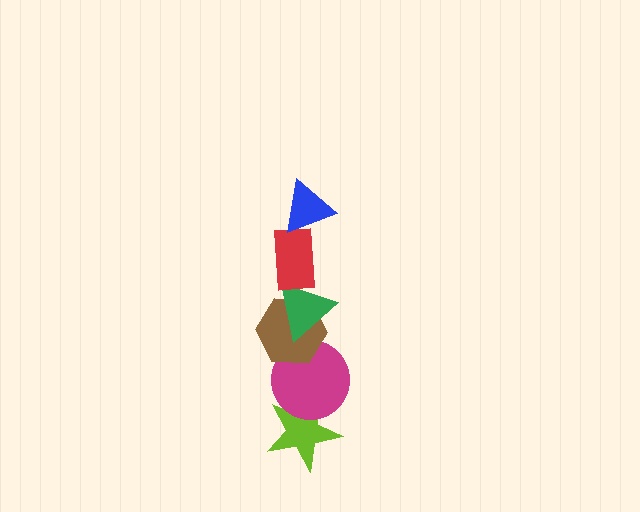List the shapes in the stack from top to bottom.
From top to bottom: the blue triangle, the red rectangle, the green triangle, the brown hexagon, the magenta circle, the lime star.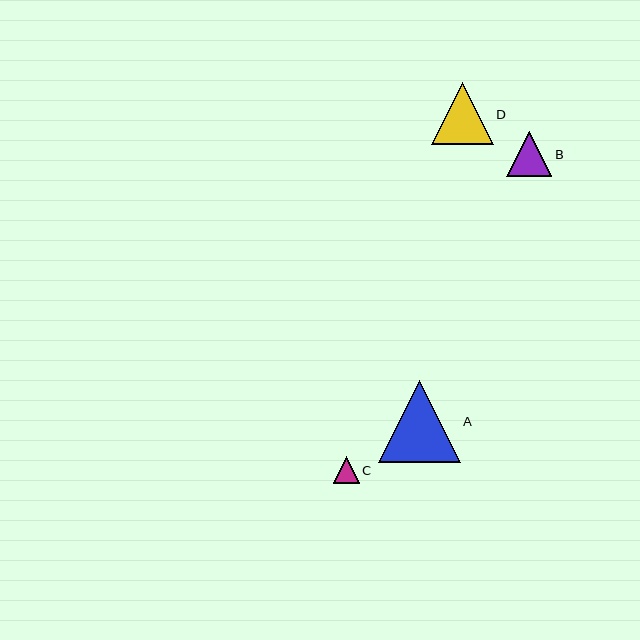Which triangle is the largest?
Triangle A is the largest with a size of approximately 82 pixels.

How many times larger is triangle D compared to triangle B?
Triangle D is approximately 1.4 times the size of triangle B.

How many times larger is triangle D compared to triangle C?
Triangle D is approximately 2.4 times the size of triangle C.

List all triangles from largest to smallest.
From largest to smallest: A, D, B, C.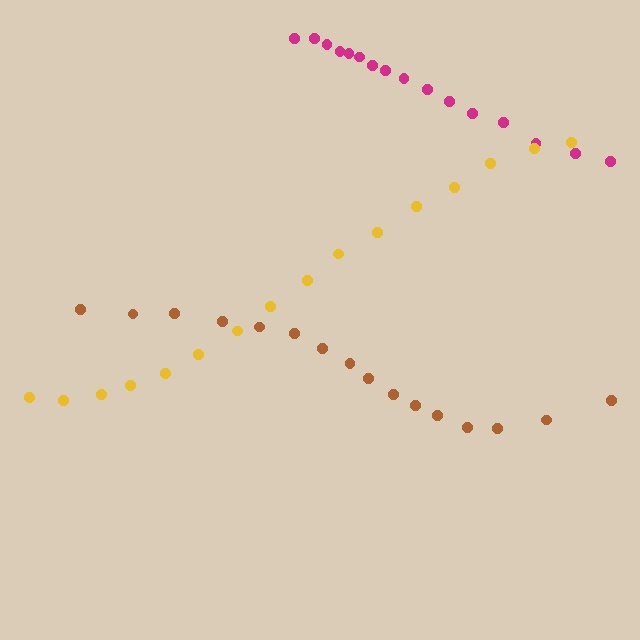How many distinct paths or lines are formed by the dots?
There are 3 distinct paths.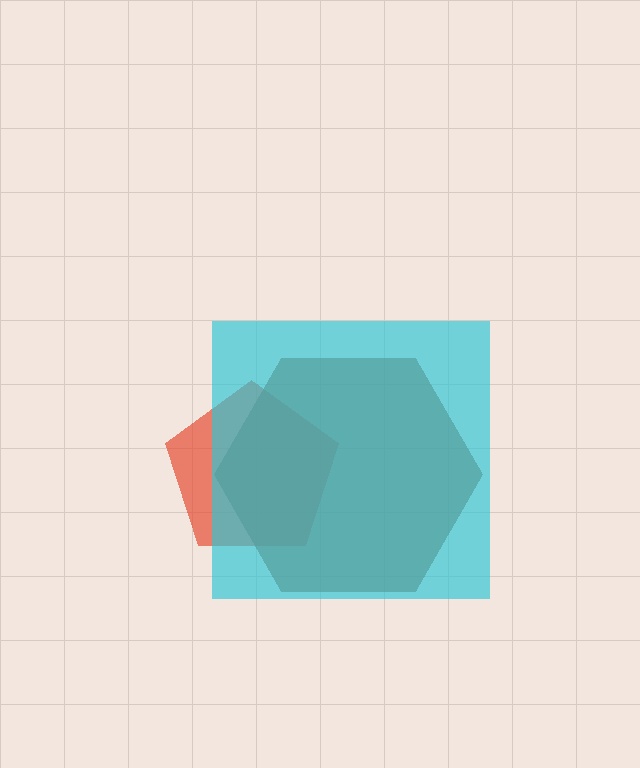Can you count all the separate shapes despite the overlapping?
Yes, there are 3 separate shapes.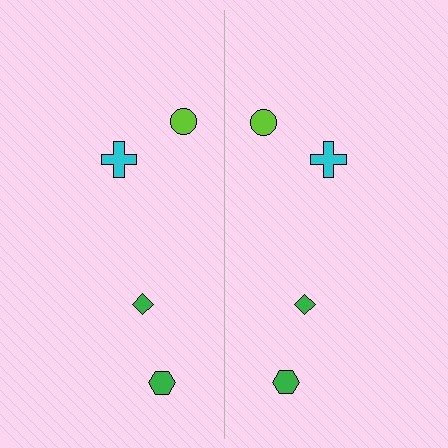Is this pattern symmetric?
Yes, this pattern has bilateral (reflection) symmetry.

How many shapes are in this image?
There are 8 shapes in this image.